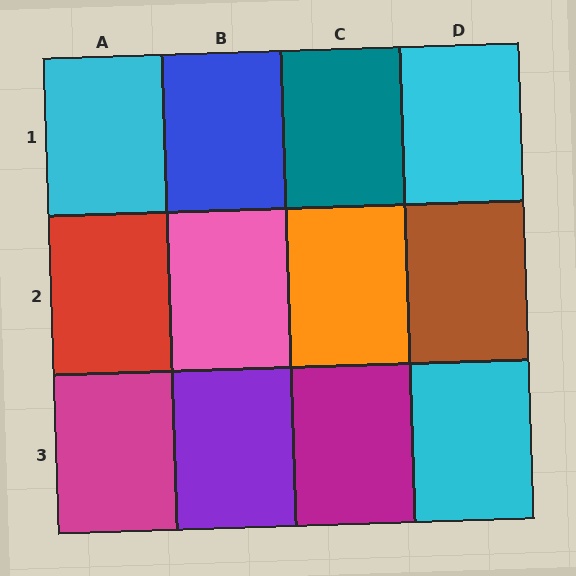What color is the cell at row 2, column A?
Red.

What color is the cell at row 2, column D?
Brown.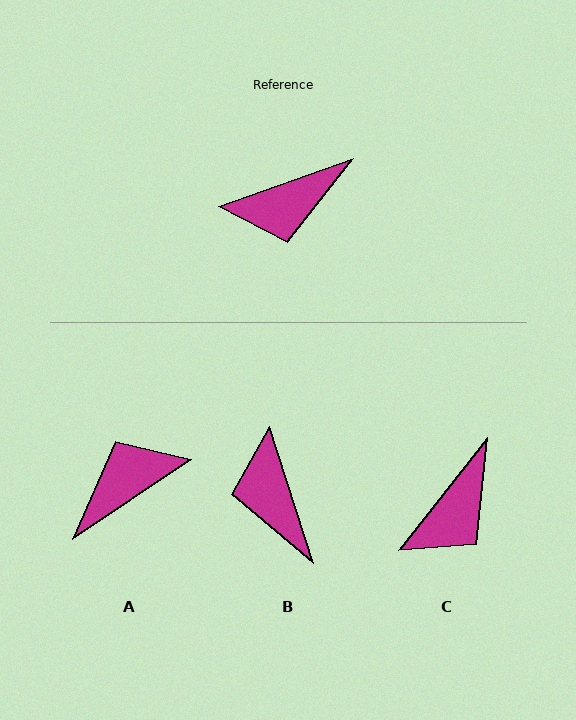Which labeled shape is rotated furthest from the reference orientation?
A, about 166 degrees away.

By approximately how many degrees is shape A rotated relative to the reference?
Approximately 166 degrees clockwise.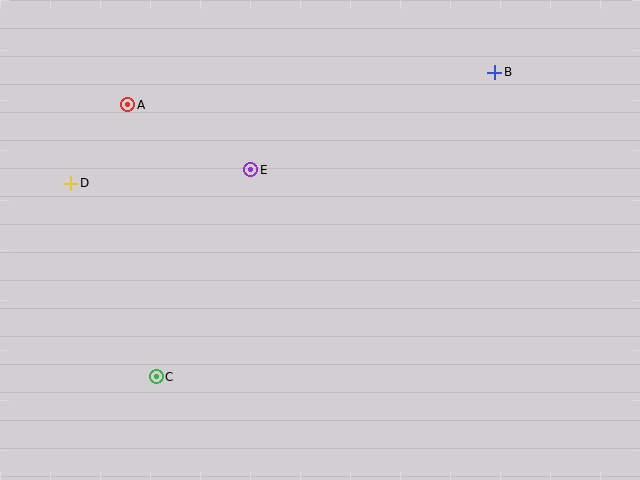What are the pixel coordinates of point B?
Point B is at (495, 72).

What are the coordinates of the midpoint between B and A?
The midpoint between B and A is at (311, 88).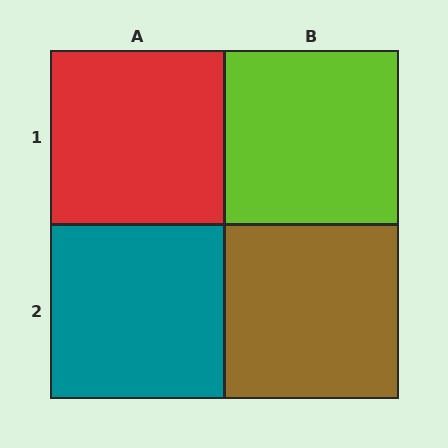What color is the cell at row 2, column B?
Brown.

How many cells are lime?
1 cell is lime.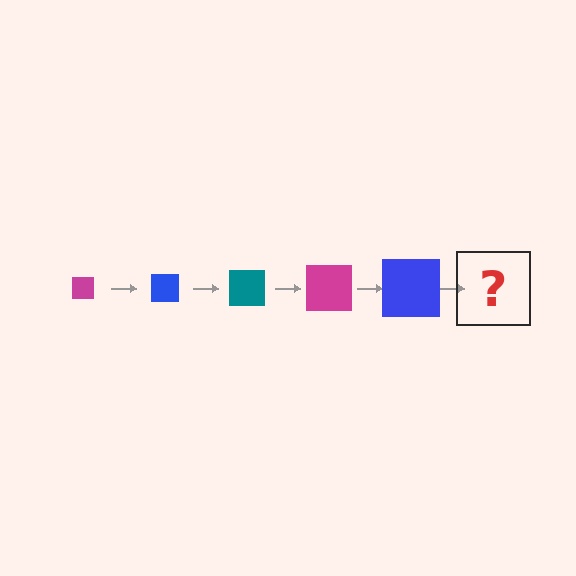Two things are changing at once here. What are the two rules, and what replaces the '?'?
The two rules are that the square grows larger each step and the color cycles through magenta, blue, and teal. The '?' should be a teal square, larger than the previous one.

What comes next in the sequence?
The next element should be a teal square, larger than the previous one.